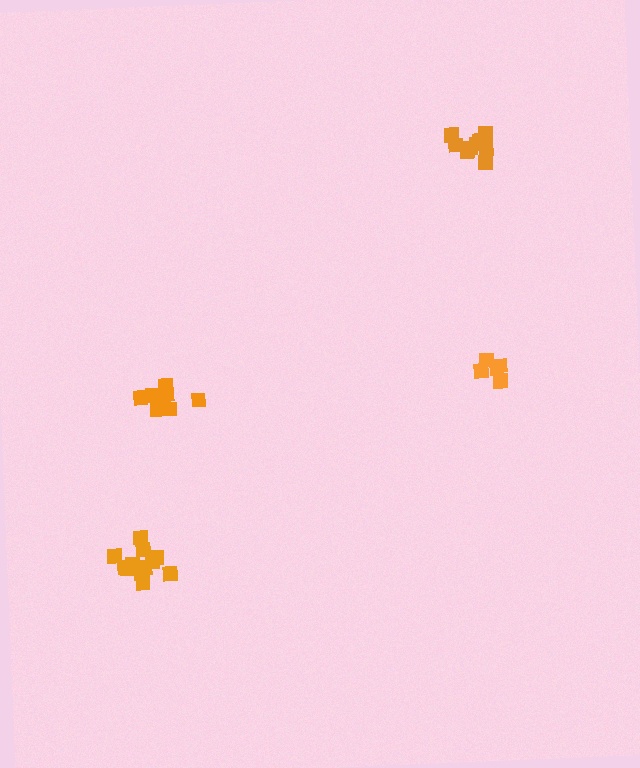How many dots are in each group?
Group 1: 6 dots, Group 2: 12 dots, Group 3: 8 dots, Group 4: 9 dots (35 total).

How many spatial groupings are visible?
There are 4 spatial groupings.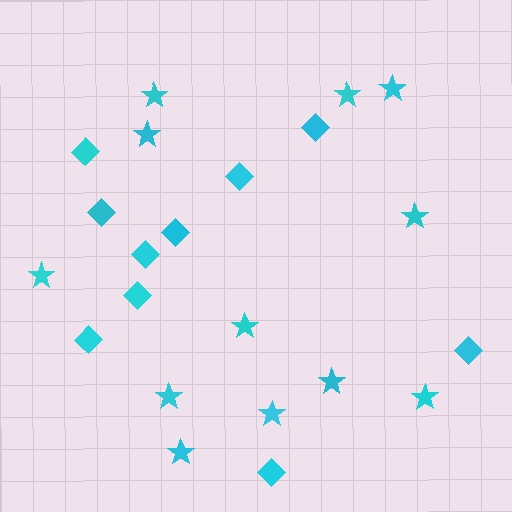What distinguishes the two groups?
There are 2 groups: one group of diamonds (10) and one group of stars (12).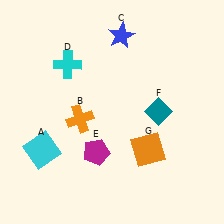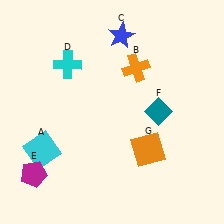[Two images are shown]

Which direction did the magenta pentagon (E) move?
The magenta pentagon (E) moved left.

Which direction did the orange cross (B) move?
The orange cross (B) moved right.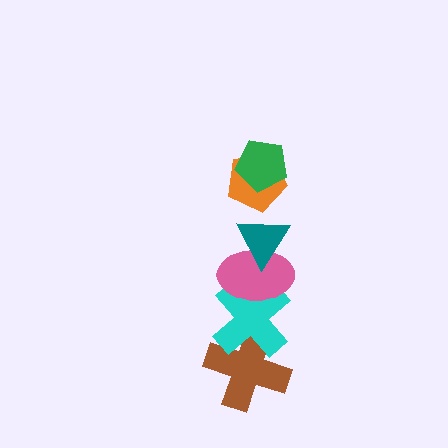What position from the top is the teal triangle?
The teal triangle is 3rd from the top.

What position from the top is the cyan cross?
The cyan cross is 5th from the top.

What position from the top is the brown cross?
The brown cross is 6th from the top.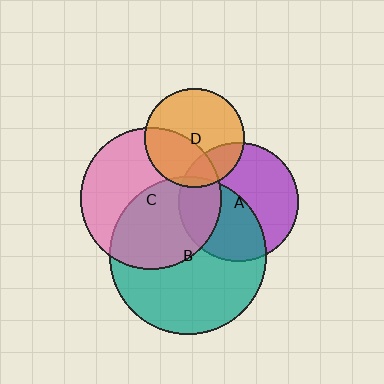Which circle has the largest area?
Circle B (teal).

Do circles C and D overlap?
Yes.